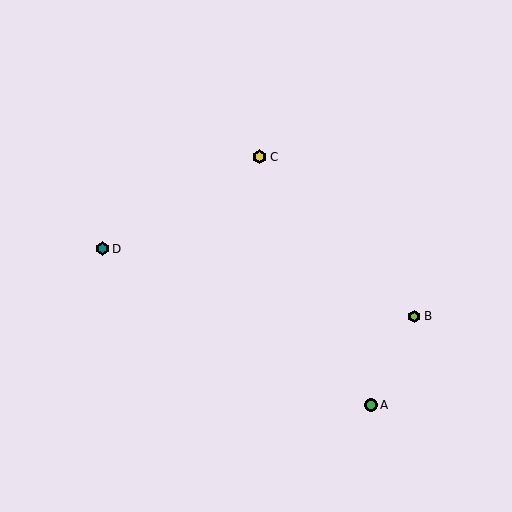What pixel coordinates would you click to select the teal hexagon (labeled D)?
Click at (102, 249) to select the teal hexagon D.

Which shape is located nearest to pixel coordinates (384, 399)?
The green circle (labeled A) at (371, 405) is nearest to that location.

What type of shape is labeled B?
Shape B is a lime hexagon.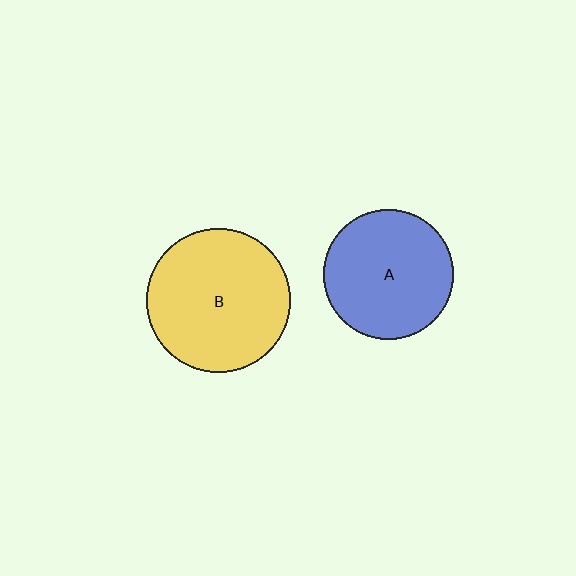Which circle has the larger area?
Circle B (yellow).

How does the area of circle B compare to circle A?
Approximately 1.2 times.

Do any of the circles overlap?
No, none of the circles overlap.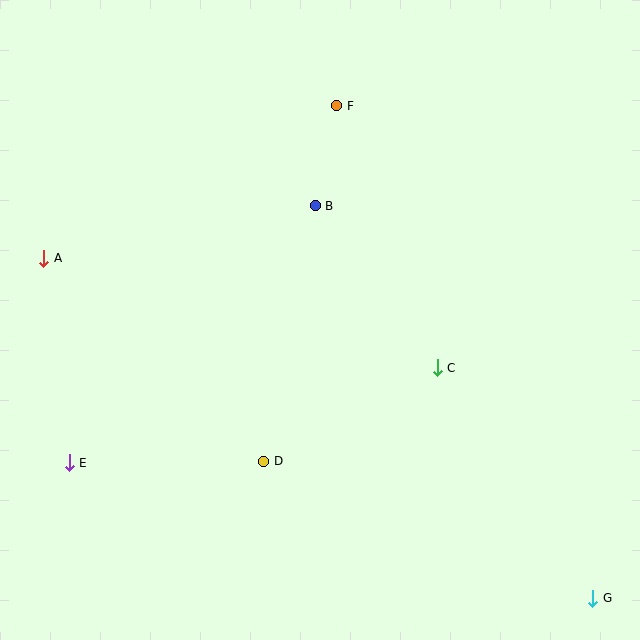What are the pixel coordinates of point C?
Point C is at (437, 368).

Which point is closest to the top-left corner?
Point A is closest to the top-left corner.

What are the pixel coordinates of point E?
Point E is at (69, 463).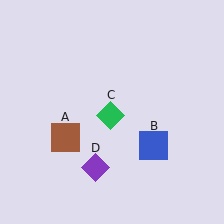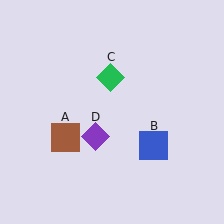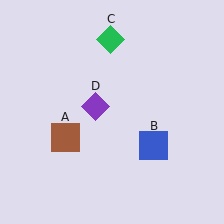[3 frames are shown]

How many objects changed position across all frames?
2 objects changed position: green diamond (object C), purple diamond (object D).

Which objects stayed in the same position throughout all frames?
Brown square (object A) and blue square (object B) remained stationary.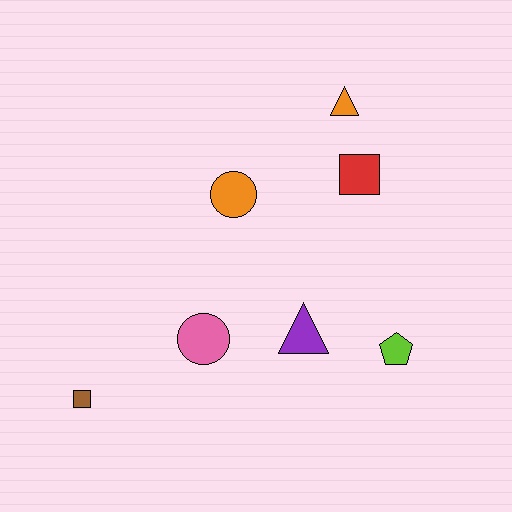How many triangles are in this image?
There are 2 triangles.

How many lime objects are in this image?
There is 1 lime object.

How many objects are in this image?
There are 7 objects.